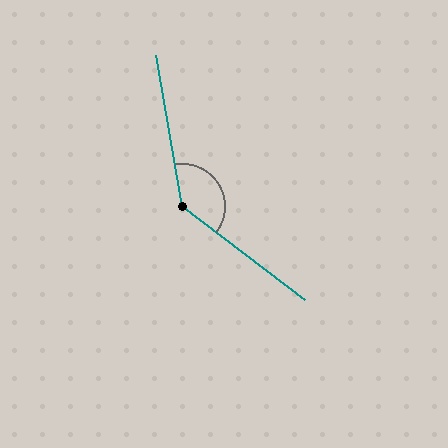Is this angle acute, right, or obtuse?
It is obtuse.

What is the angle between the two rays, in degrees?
Approximately 137 degrees.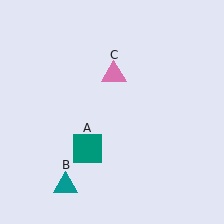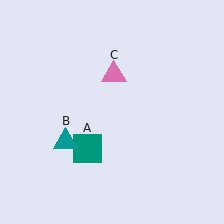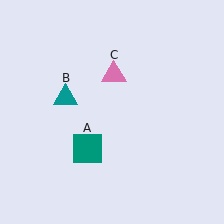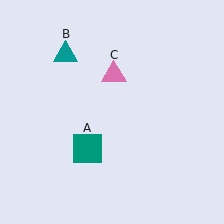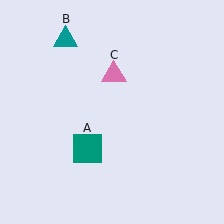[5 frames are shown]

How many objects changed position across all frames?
1 object changed position: teal triangle (object B).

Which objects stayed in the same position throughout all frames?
Teal square (object A) and pink triangle (object C) remained stationary.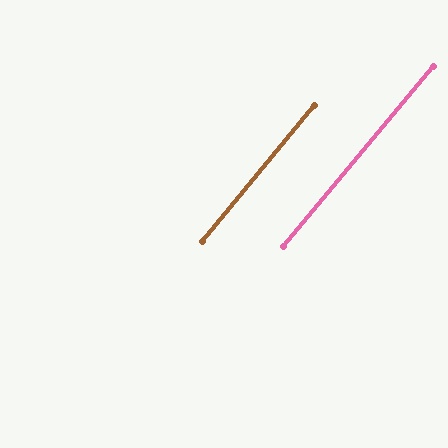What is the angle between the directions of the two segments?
Approximately 1 degree.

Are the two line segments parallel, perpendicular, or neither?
Parallel — their directions differ by only 0.6°.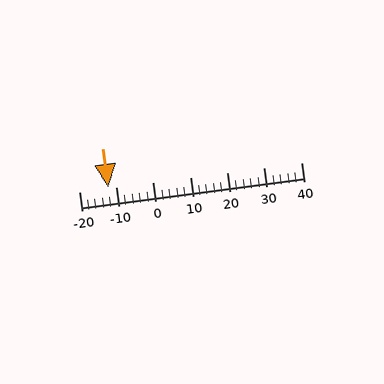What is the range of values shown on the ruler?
The ruler shows values from -20 to 40.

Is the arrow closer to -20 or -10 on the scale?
The arrow is closer to -10.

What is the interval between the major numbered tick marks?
The major tick marks are spaced 10 units apart.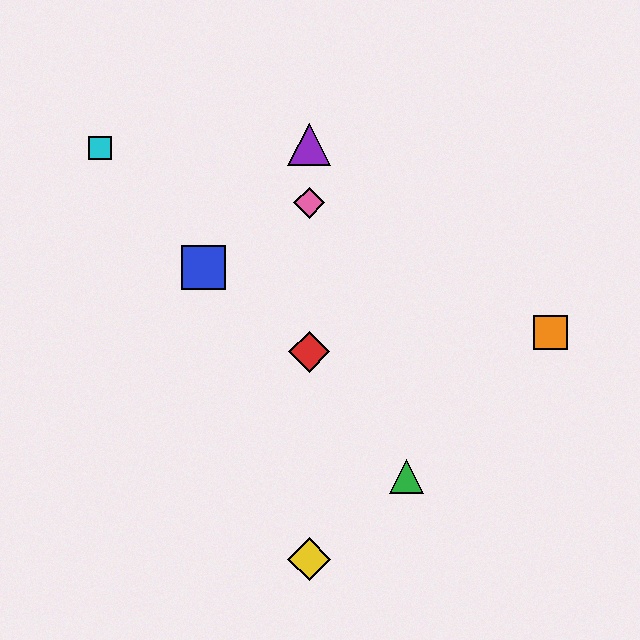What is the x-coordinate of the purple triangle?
The purple triangle is at x≈309.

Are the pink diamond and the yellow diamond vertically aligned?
Yes, both are at x≈309.